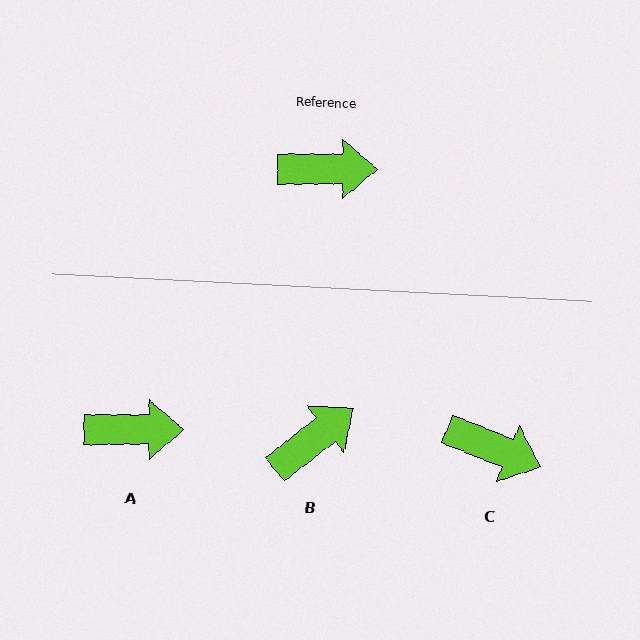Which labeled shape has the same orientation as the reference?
A.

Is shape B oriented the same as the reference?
No, it is off by about 38 degrees.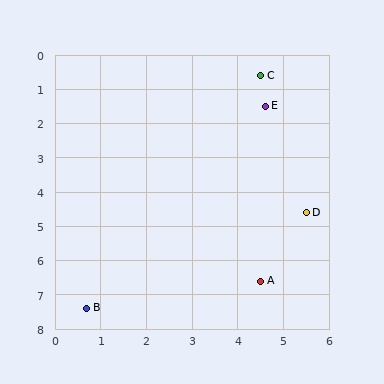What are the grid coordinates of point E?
Point E is at approximately (4.6, 1.5).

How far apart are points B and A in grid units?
Points B and A are about 3.9 grid units apart.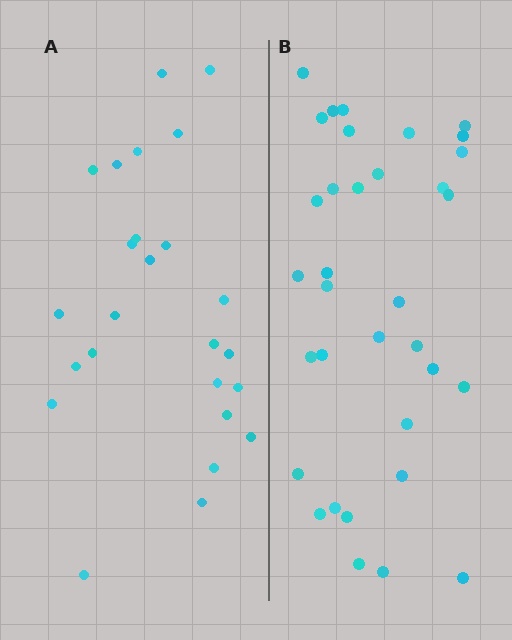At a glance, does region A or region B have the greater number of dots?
Region B (the right region) has more dots.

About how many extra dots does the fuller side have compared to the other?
Region B has roughly 8 or so more dots than region A.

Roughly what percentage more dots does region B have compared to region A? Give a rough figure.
About 35% more.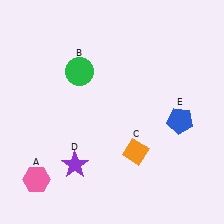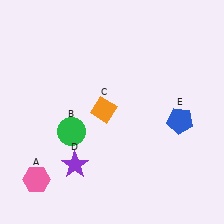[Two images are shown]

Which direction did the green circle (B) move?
The green circle (B) moved down.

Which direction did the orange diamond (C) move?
The orange diamond (C) moved up.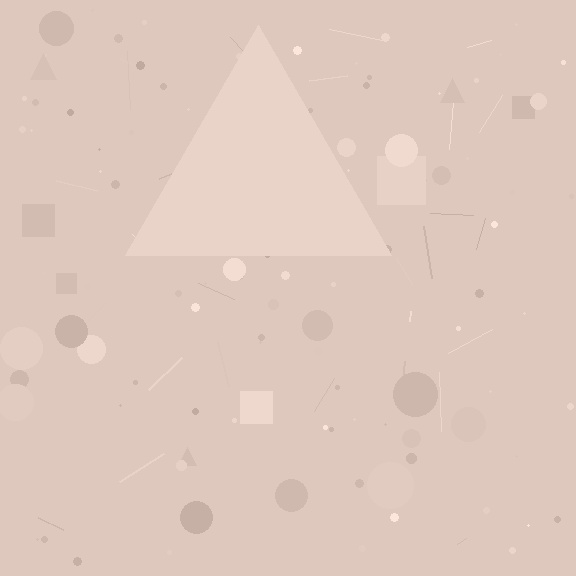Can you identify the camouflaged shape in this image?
The camouflaged shape is a triangle.